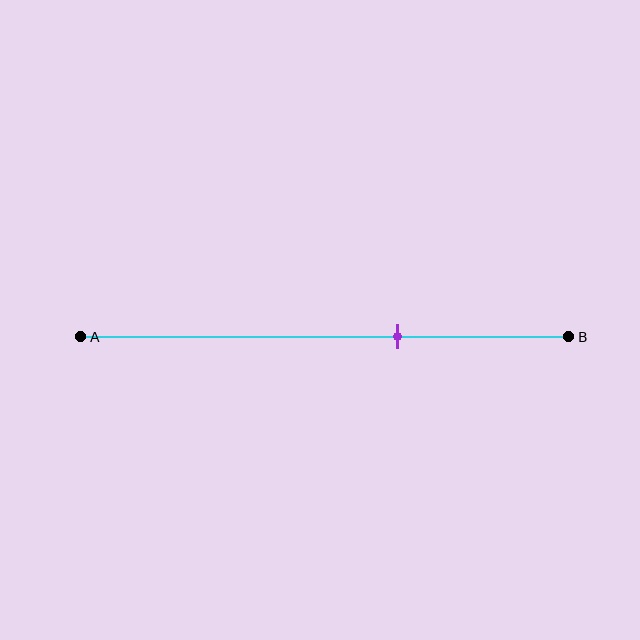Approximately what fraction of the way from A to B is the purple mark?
The purple mark is approximately 65% of the way from A to B.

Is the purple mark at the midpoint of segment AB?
No, the mark is at about 65% from A, not at the 50% midpoint.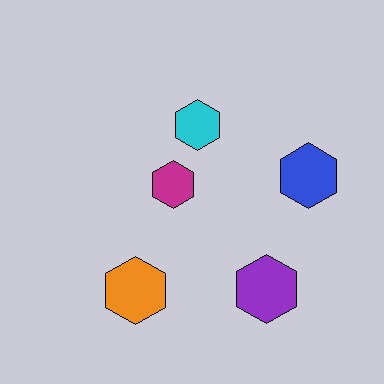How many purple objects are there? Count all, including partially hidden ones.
There is 1 purple object.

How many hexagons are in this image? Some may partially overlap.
There are 5 hexagons.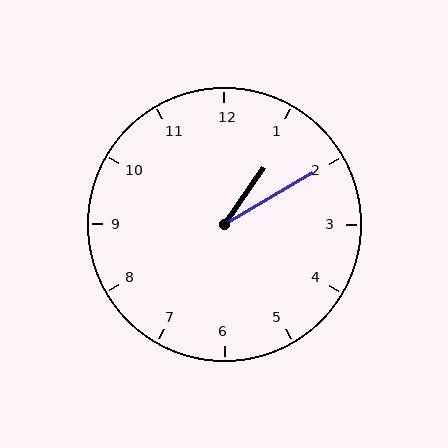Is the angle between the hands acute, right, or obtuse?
It is acute.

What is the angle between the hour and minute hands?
Approximately 25 degrees.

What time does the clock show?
1:10.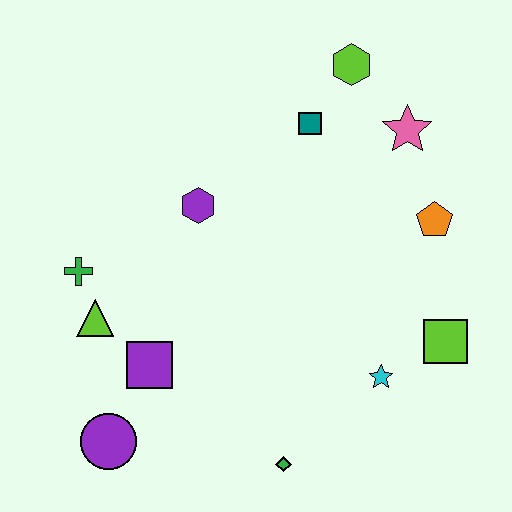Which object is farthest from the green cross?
The lime square is farthest from the green cross.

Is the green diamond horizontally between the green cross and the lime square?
Yes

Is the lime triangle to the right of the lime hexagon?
No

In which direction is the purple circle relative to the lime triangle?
The purple circle is below the lime triangle.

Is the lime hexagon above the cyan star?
Yes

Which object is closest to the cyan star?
The lime square is closest to the cyan star.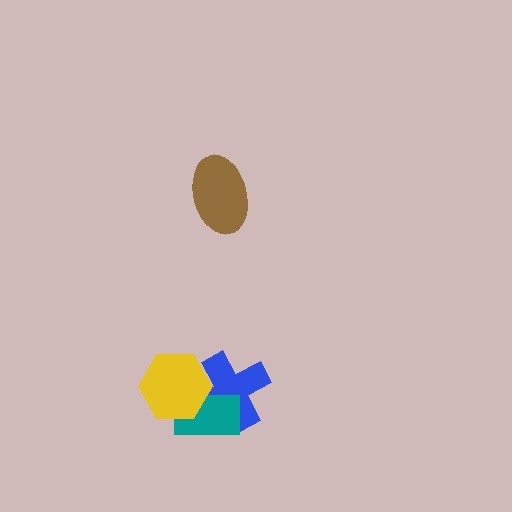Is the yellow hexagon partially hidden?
No, no other shape covers it.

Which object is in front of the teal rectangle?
The yellow hexagon is in front of the teal rectangle.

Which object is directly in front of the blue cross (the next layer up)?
The teal rectangle is directly in front of the blue cross.